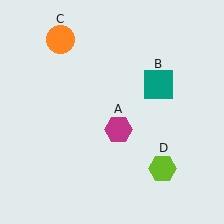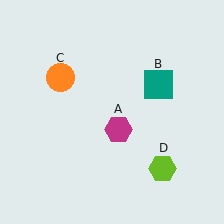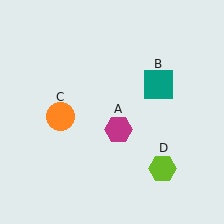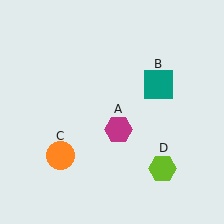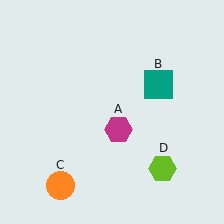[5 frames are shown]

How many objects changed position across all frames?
1 object changed position: orange circle (object C).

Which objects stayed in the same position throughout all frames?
Magenta hexagon (object A) and teal square (object B) and lime hexagon (object D) remained stationary.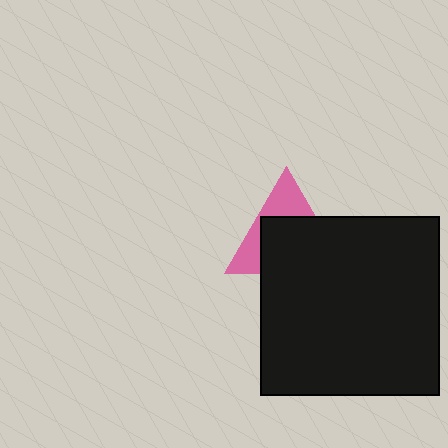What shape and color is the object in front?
The object in front is a black square.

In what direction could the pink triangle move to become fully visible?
The pink triangle could move up. That would shift it out from behind the black square entirely.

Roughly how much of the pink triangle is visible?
A small part of it is visible (roughly 37%).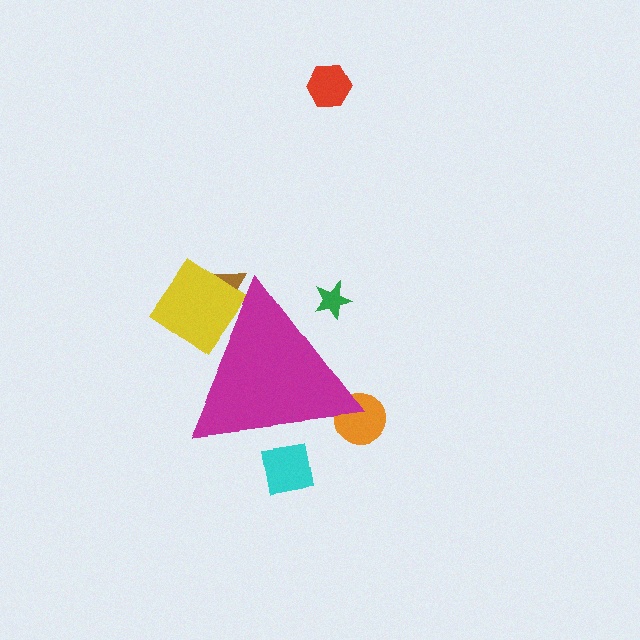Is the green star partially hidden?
Yes, the green star is partially hidden behind the magenta triangle.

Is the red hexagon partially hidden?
No, the red hexagon is fully visible.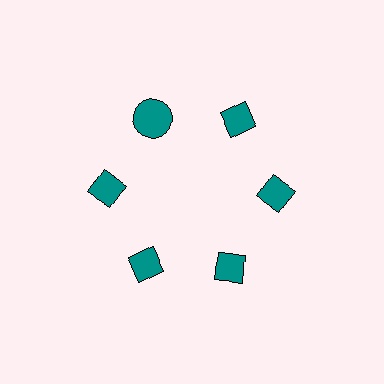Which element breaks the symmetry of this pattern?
The teal circle at roughly the 11 o'clock position breaks the symmetry. All other shapes are teal diamonds.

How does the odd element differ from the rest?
It has a different shape: circle instead of diamond.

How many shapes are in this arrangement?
There are 6 shapes arranged in a ring pattern.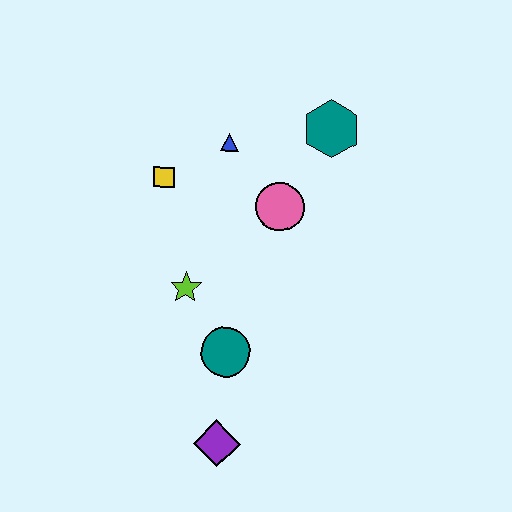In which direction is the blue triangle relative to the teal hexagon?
The blue triangle is to the left of the teal hexagon.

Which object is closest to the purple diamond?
The teal circle is closest to the purple diamond.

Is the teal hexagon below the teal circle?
No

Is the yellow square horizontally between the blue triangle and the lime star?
No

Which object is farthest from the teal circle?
The teal hexagon is farthest from the teal circle.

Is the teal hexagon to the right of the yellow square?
Yes